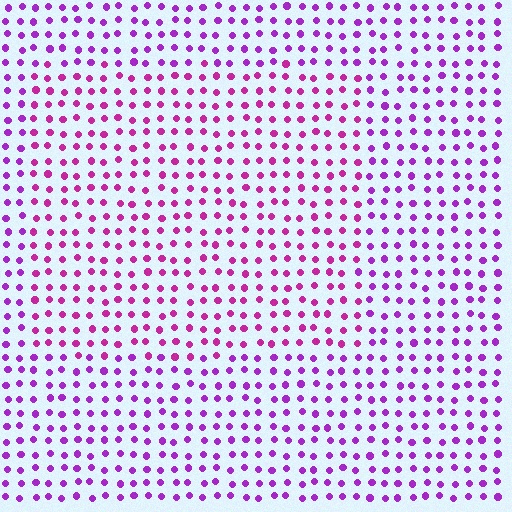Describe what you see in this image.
The image is filled with small purple elements in a uniform arrangement. A rectangle-shaped region is visible where the elements are tinted to a slightly different hue, forming a subtle color boundary.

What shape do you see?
I see a rectangle.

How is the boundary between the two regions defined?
The boundary is defined purely by a slight shift in hue (about 27 degrees). Spacing, size, and orientation are identical on both sides.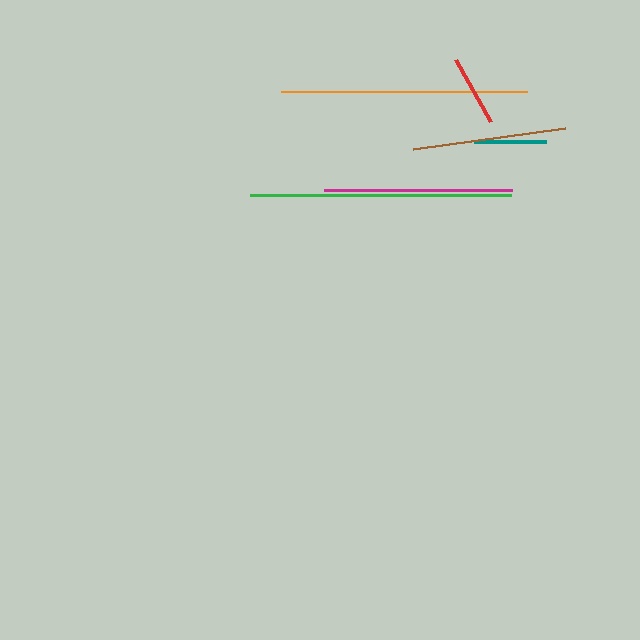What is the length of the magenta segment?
The magenta segment is approximately 188 pixels long.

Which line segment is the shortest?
The red line is the shortest at approximately 71 pixels.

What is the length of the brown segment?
The brown segment is approximately 153 pixels long.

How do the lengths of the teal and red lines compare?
The teal and red lines are approximately the same length.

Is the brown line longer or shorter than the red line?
The brown line is longer than the red line.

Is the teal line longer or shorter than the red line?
The teal line is longer than the red line.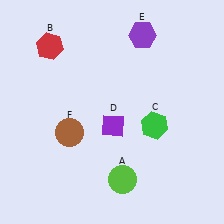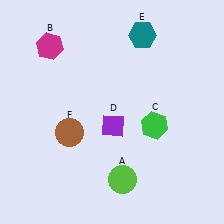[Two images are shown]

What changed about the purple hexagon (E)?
In Image 1, E is purple. In Image 2, it changed to teal.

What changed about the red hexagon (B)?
In Image 1, B is red. In Image 2, it changed to magenta.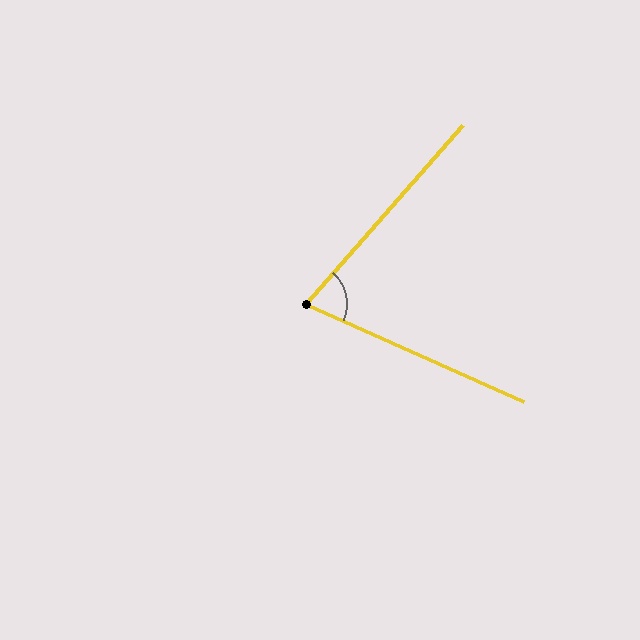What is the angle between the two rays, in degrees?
Approximately 73 degrees.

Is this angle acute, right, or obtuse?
It is acute.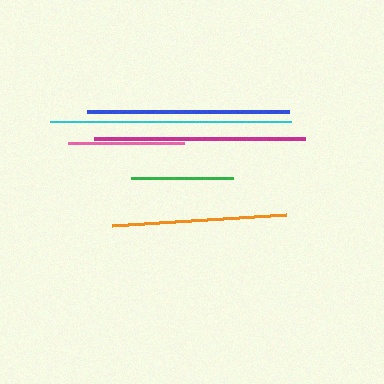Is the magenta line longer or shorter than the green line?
The magenta line is longer than the green line.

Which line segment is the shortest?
The green line is the shortest at approximately 102 pixels.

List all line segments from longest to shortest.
From longest to shortest: cyan, magenta, blue, orange, pink, green.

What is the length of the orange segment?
The orange segment is approximately 174 pixels long.